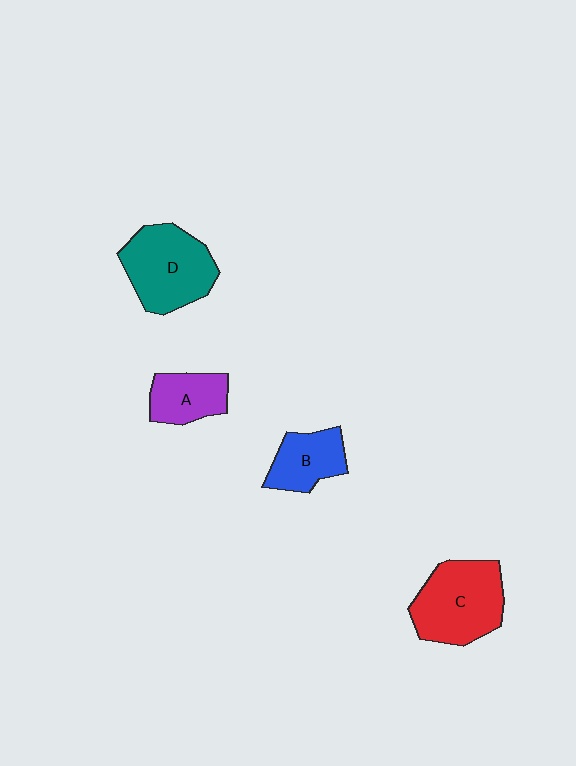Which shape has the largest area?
Shape C (red).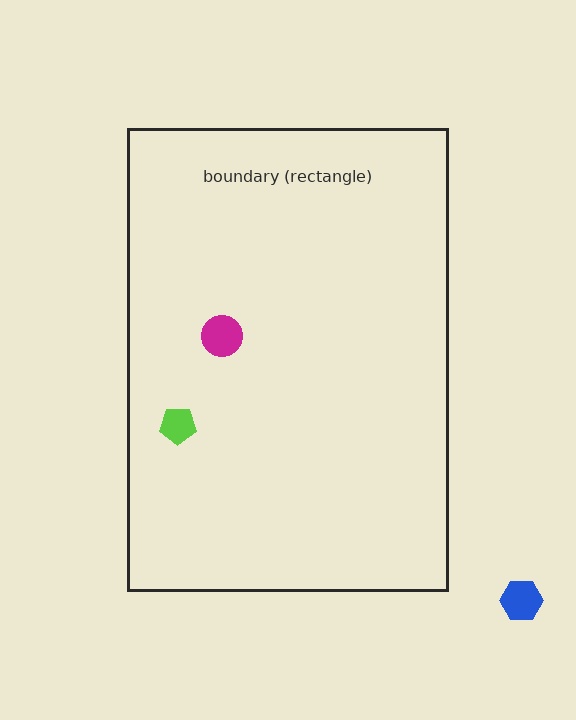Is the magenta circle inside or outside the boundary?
Inside.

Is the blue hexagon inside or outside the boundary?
Outside.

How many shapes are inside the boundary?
2 inside, 1 outside.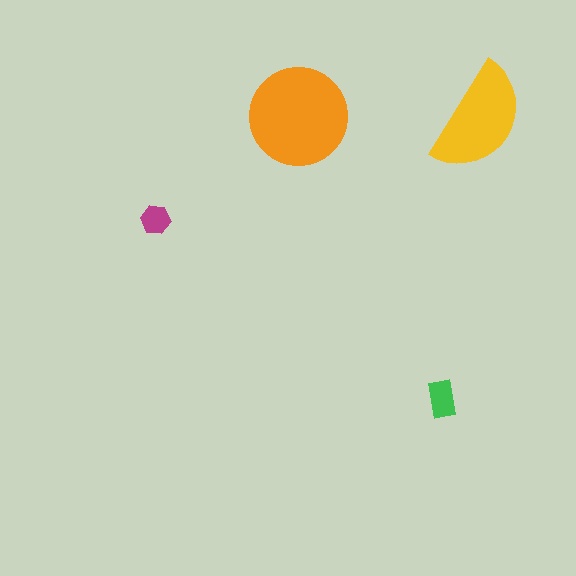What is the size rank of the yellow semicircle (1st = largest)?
2nd.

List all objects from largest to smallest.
The orange circle, the yellow semicircle, the green rectangle, the magenta hexagon.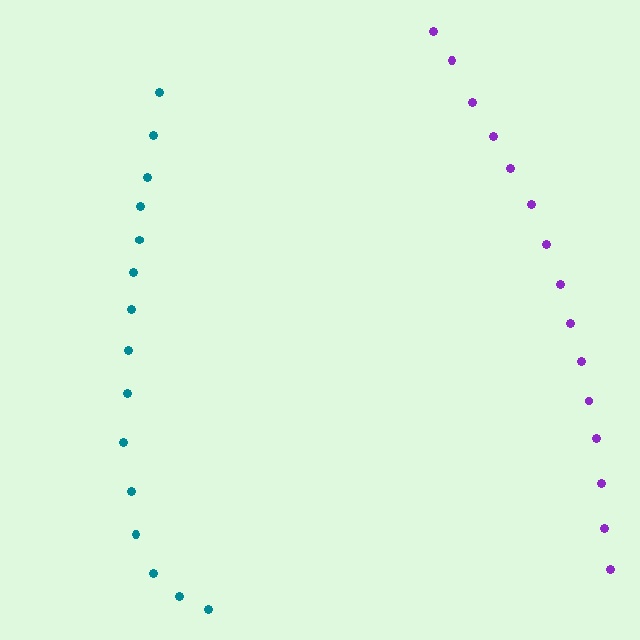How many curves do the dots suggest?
There are 2 distinct paths.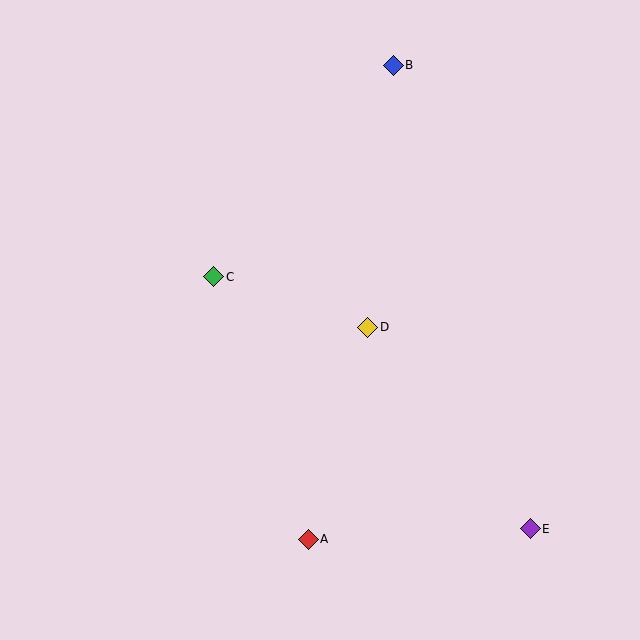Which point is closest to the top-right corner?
Point B is closest to the top-right corner.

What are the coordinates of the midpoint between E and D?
The midpoint between E and D is at (449, 428).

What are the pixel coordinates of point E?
Point E is at (530, 529).